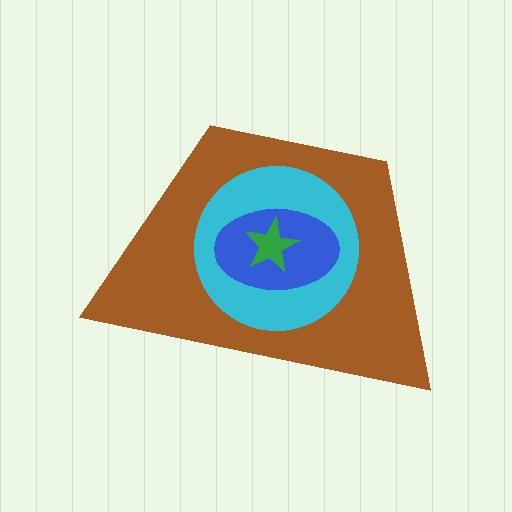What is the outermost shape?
The brown trapezoid.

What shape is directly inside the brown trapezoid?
The cyan circle.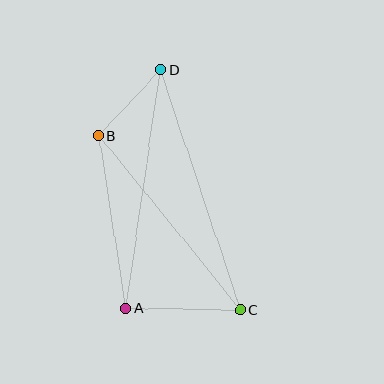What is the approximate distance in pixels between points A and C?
The distance between A and C is approximately 115 pixels.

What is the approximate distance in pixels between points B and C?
The distance between B and C is approximately 225 pixels.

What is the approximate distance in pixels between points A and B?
The distance between A and B is approximately 174 pixels.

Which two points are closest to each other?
Points B and D are closest to each other.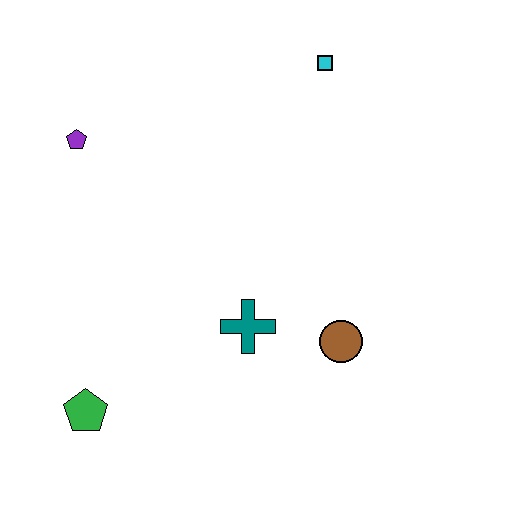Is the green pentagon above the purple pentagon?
No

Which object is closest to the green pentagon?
The teal cross is closest to the green pentagon.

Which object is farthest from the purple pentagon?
The brown circle is farthest from the purple pentagon.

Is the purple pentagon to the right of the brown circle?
No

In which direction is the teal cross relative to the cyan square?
The teal cross is below the cyan square.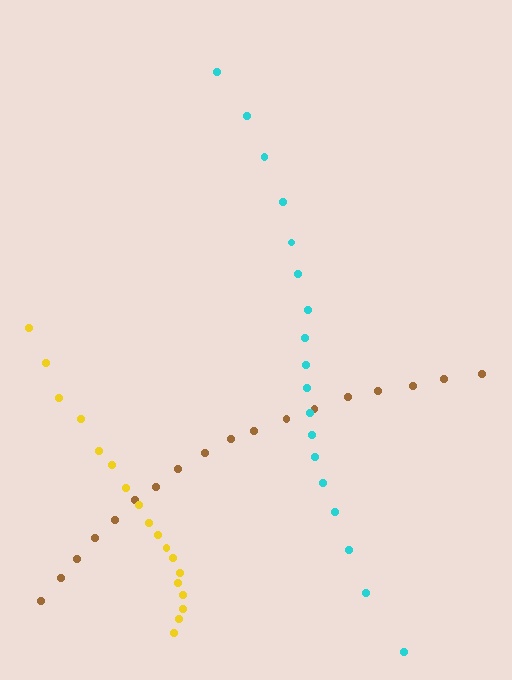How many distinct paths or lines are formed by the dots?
There are 3 distinct paths.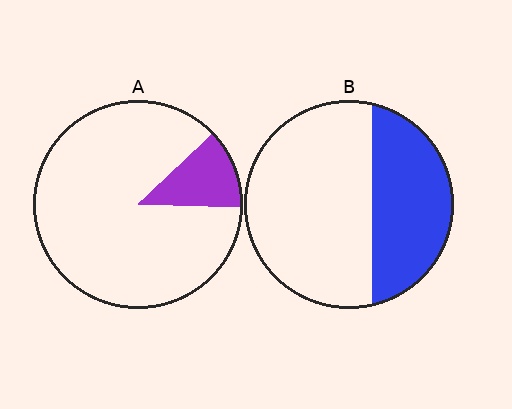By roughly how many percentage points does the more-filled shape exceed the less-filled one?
By roughly 25 percentage points (B over A).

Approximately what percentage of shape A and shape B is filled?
A is approximately 15% and B is approximately 35%.